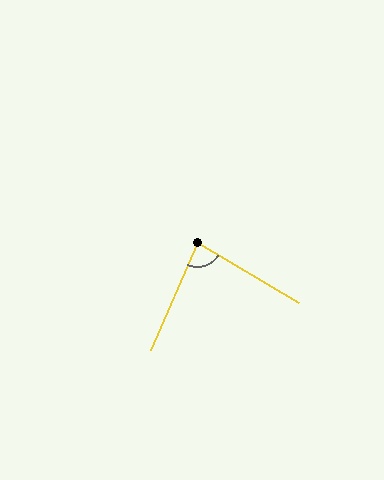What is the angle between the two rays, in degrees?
Approximately 83 degrees.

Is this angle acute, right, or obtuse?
It is acute.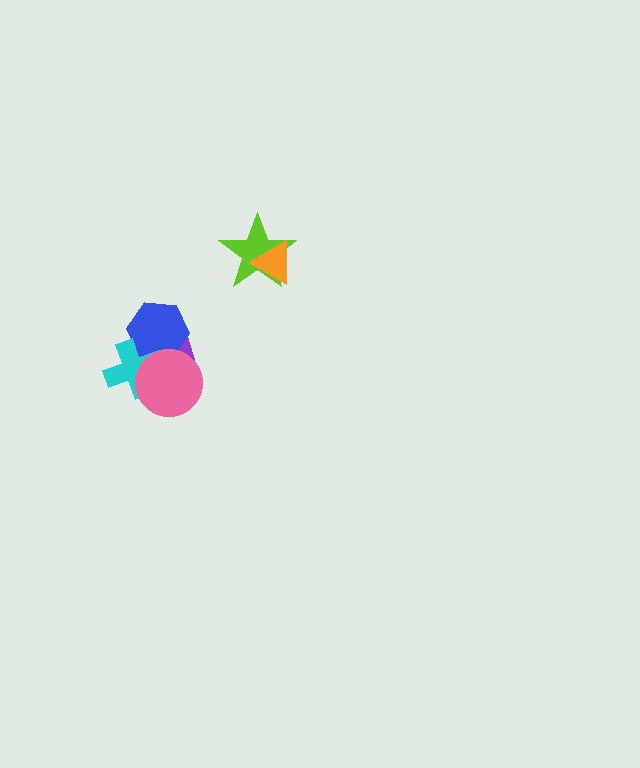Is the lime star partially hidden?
Yes, it is partially covered by another shape.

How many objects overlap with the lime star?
1 object overlaps with the lime star.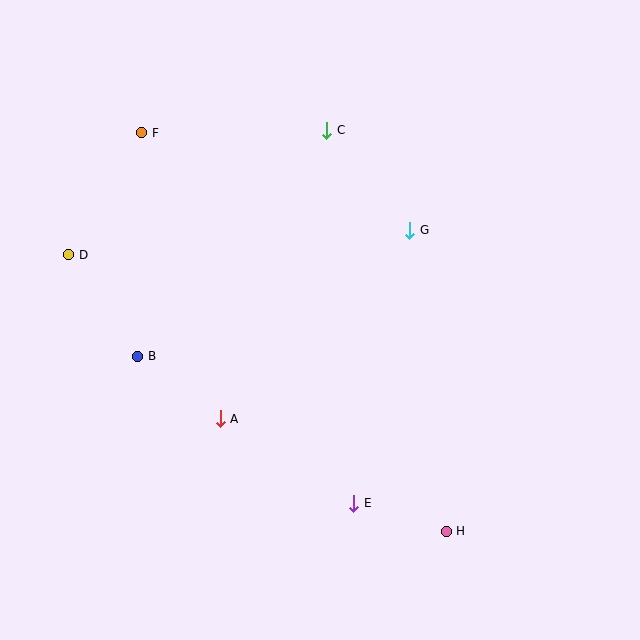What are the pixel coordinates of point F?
Point F is at (142, 133).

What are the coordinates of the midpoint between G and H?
The midpoint between G and H is at (428, 381).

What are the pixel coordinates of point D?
Point D is at (69, 255).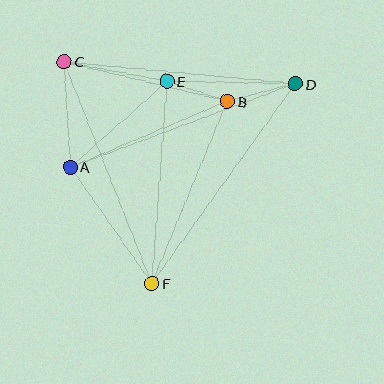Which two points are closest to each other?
Points B and E are closest to each other.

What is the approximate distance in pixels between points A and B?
The distance between A and B is approximately 170 pixels.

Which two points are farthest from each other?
Points D and F are farthest from each other.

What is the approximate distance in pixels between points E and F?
The distance between E and F is approximately 203 pixels.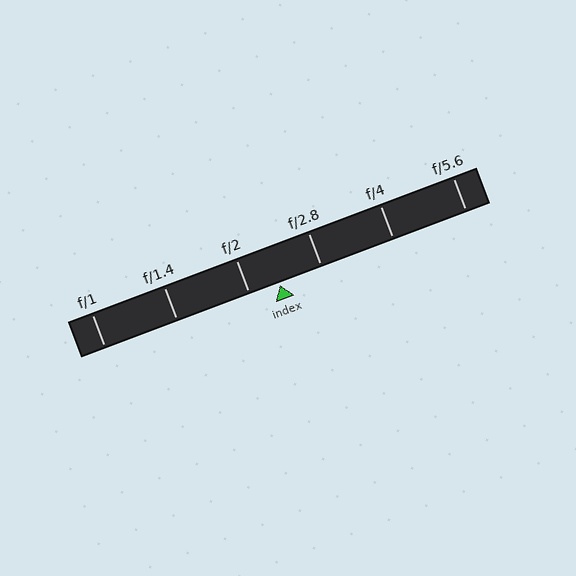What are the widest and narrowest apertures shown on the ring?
The widest aperture shown is f/1 and the narrowest is f/5.6.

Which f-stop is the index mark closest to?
The index mark is closest to f/2.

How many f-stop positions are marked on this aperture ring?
There are 6 f-stop positions marked.